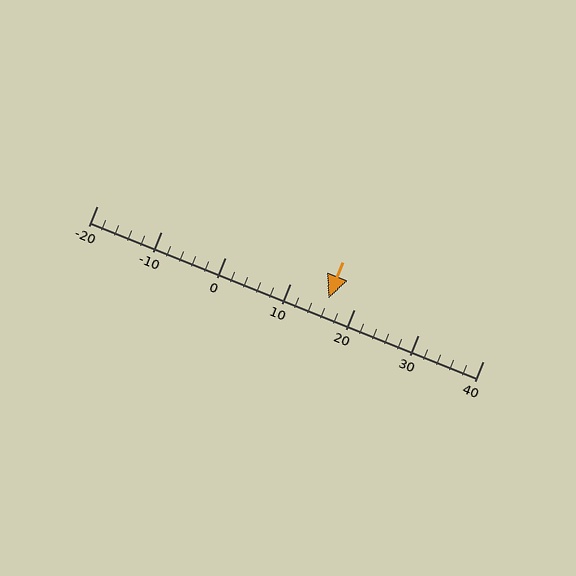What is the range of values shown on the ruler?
The ruler shows values from -20 to 40.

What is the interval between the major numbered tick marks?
The major tick marks are spaced 10 units apart.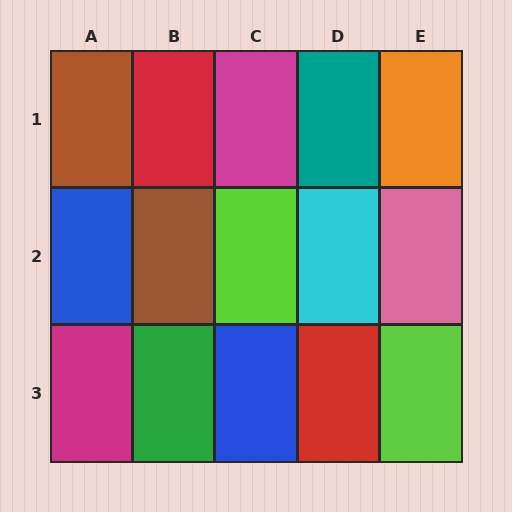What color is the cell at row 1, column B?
Red.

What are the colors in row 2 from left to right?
Blue, brown, lime, cyan, pink.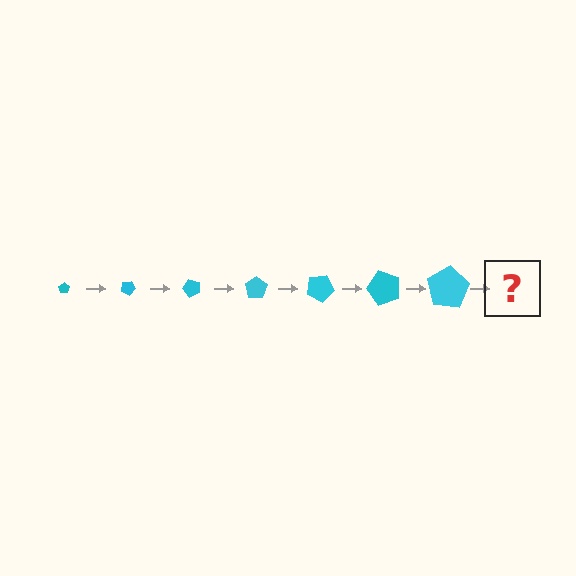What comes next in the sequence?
The next element should be a pentagon, larger than the previous one and rotated 175 degrees from the start.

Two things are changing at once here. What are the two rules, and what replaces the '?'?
The two rules are that the pentagon grows larger each step and it rotates 25 degrees each step. The '?' should be a pentagon, larger than the previous one and rotated 175 degrees from the start.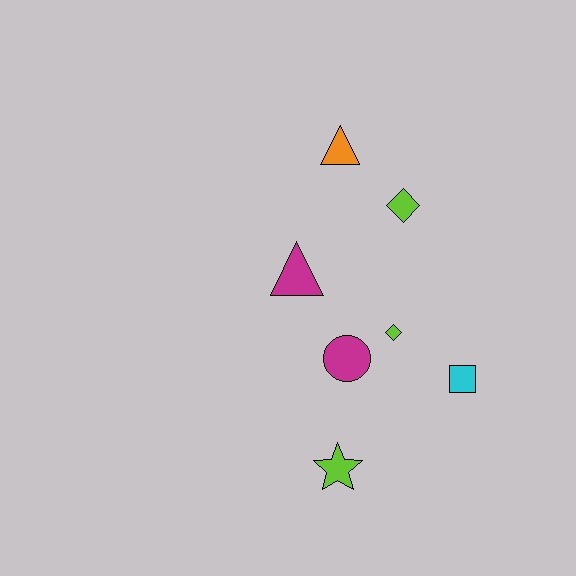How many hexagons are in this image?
There are no hexagons.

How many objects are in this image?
There are 7 objects.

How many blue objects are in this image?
There are no blue objects.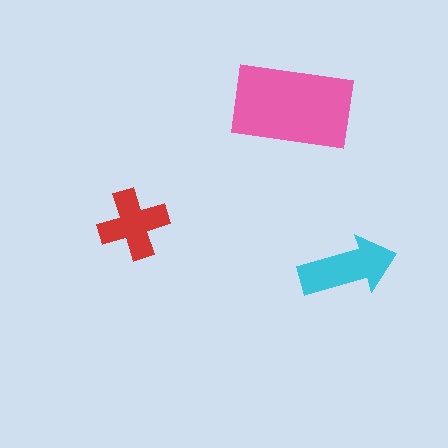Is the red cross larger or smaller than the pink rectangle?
Smaller.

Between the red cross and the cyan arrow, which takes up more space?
The cyan arrow.